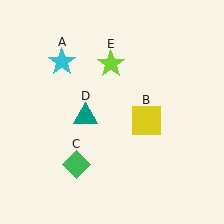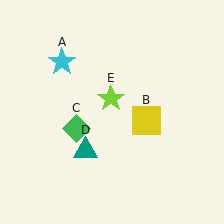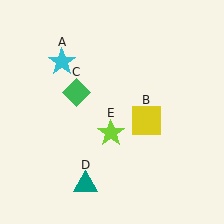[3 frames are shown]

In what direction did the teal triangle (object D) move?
The teal triangle (object D) moved down.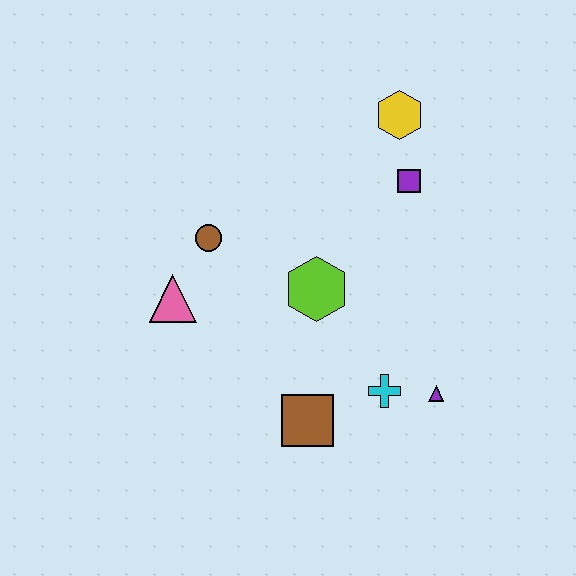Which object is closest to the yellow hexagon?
The purple square is closest to the yellow hexagon.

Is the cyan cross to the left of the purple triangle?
Yes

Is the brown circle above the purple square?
No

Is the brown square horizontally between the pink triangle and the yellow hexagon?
Yes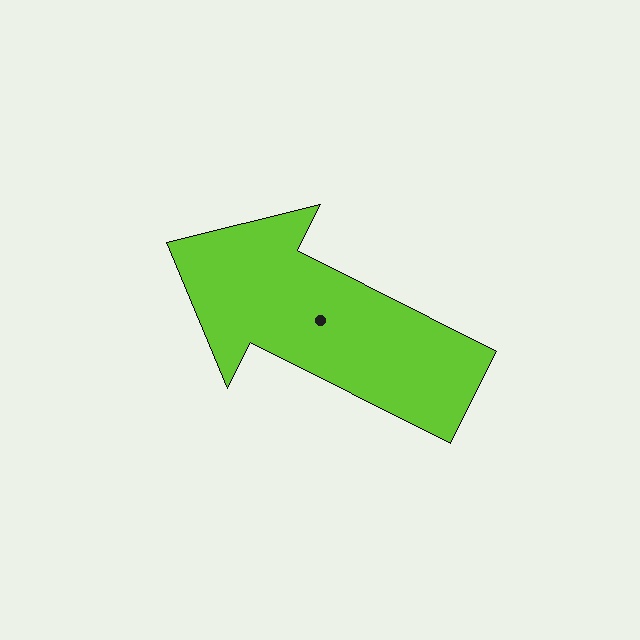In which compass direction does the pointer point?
Northwest.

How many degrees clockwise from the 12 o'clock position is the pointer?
Approximately 297 degrees.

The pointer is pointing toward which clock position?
Roughly 10 o'clock.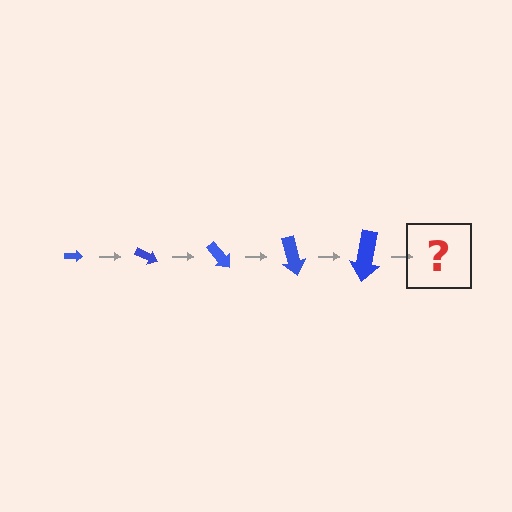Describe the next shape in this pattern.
It should be an arrow, larger than the previous one and rotated 125 degrees from the start.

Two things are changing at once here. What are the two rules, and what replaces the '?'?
The two rules are that the arrow grows larger each step and it rotates 25 degrees each step. The '?' should be an arrow, larger than the previous one and rotated 125 degrees from the start.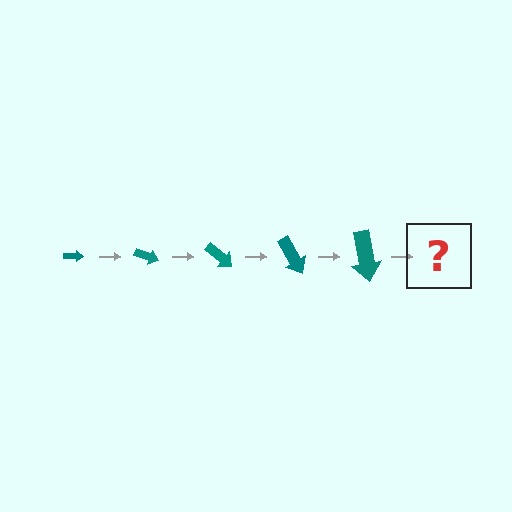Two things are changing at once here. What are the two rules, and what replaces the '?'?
The two rules are that the arrow grows larger each step and it rotates 20 degrees each step. The '?' should be an arrow, larger than the previous one and rotated 100 degrees from the start.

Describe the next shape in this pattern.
It should be an arrow, larger than the previous one and rotated 100 degrees from the start.